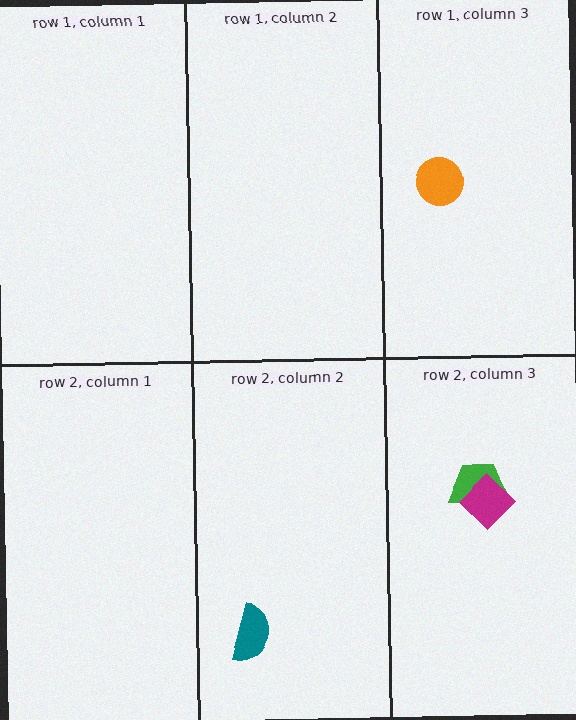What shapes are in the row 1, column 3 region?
The orange circle.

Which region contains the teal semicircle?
The row 2, column 2 region.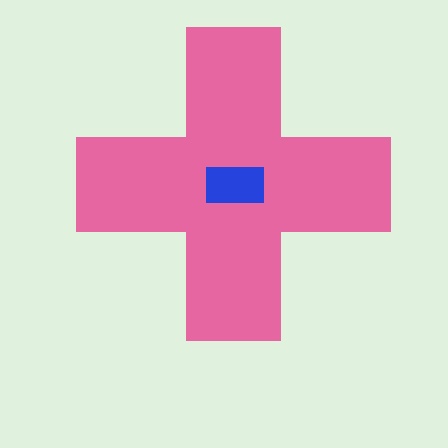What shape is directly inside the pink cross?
The blue rectangle.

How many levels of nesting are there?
2.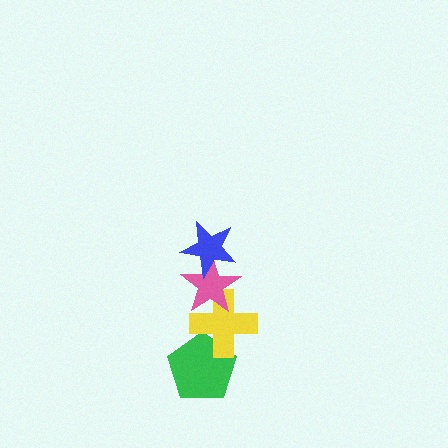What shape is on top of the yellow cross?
The pink star is on top of the yellow cross.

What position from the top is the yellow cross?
The yellow cross is 3rd from the top.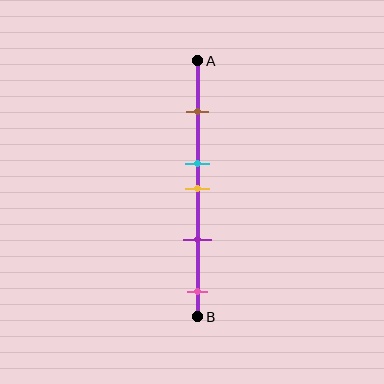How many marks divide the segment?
There are 5 marks dividing the segment.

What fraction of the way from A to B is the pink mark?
The pink mark is approximately 90% (0.9) of the way from A to B.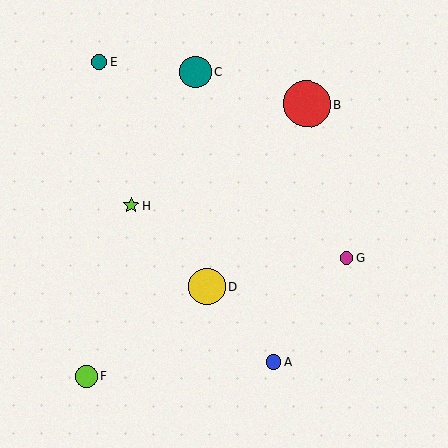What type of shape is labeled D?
Shape D is a yellow circle.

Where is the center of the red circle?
The center of the red circle is at (307, 104).